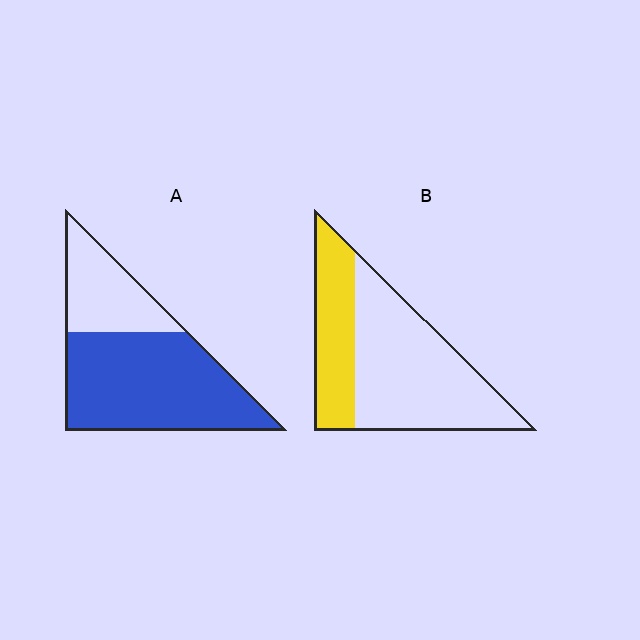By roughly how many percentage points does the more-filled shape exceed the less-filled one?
By roughly 35 percentage points (A over B).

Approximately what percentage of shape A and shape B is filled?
A is approximately 70% and B is approximately 35%.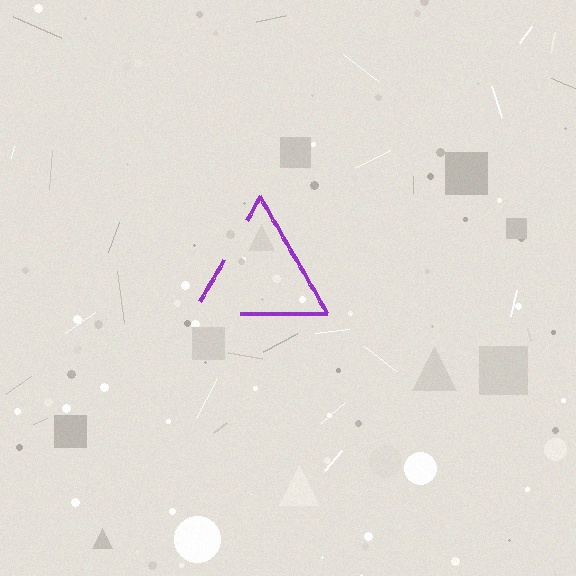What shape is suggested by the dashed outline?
The dashed outline suggests a triangle.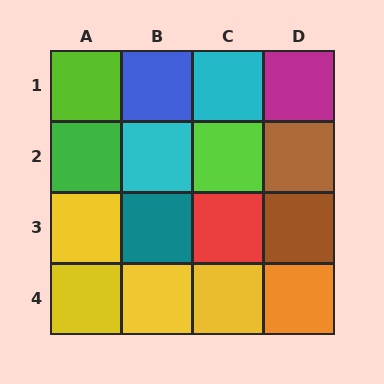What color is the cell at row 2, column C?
Lime.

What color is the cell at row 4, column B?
Yellow.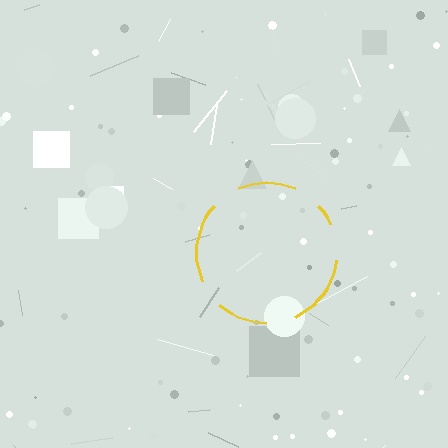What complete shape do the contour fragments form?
The contour fragments form a circle.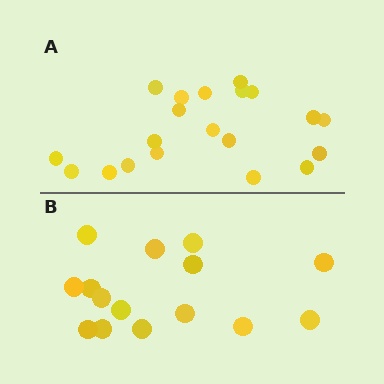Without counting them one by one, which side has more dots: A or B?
Region A (the top region) has more dots.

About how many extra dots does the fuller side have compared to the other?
Region A has about 5 more dots than region B.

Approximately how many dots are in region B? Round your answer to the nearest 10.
About 20 dots. (The exact count is 15, which rounds to 20.)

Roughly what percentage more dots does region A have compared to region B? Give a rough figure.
About 35% more.